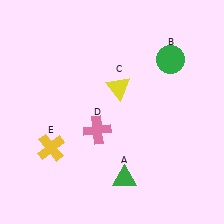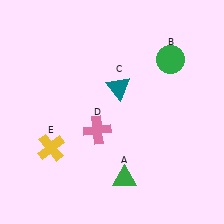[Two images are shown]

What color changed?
The triangle (C) changed from yellow in Image 1 to teal in Image 2.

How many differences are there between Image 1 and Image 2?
There is 1 difference between the two images.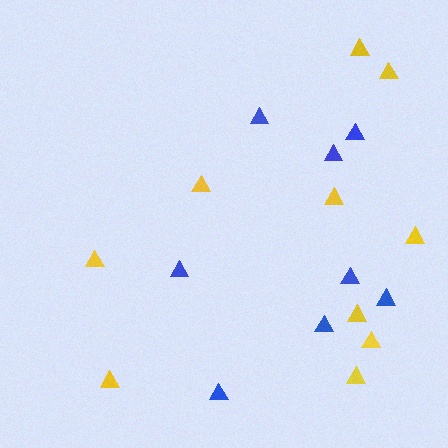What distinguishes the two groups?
There are 2 groups: one group of blue triangles (8) and one group of yellow triangles (10).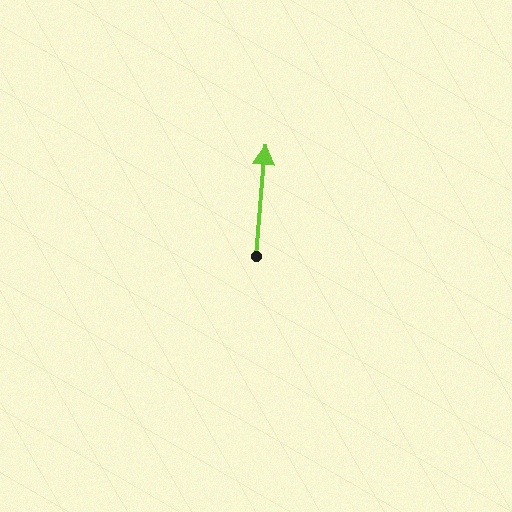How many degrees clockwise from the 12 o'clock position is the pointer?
Approximately 5 degrees.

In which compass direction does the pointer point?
North.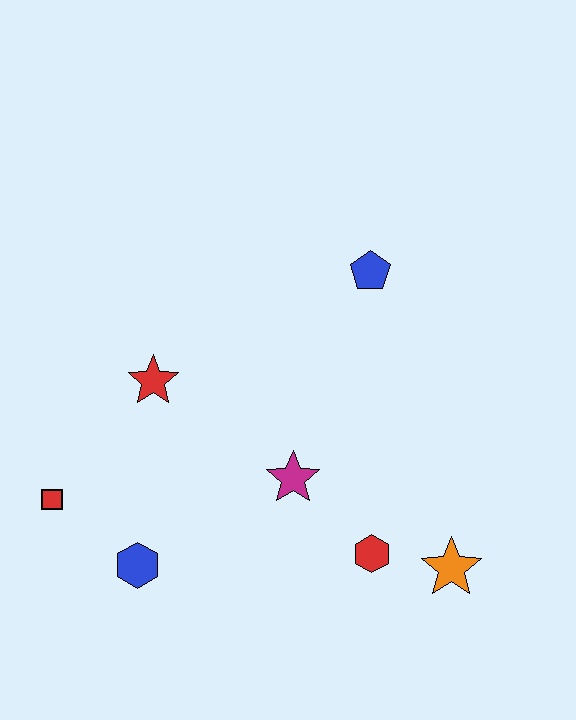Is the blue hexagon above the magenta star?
No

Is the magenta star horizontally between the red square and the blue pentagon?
Yes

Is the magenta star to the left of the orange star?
Yes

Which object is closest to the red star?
The red square is closest to the red star.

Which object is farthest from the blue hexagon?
The blue pentagon is farthest from the blue hexagon.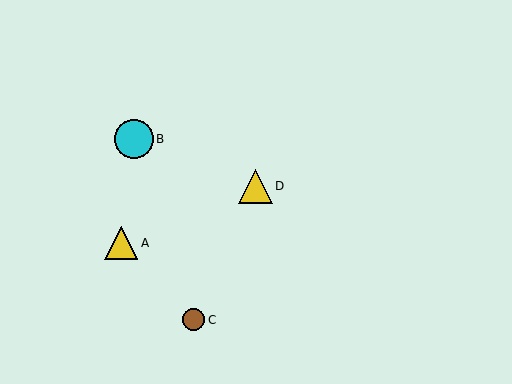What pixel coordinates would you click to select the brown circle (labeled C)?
Click at (194, 320) to select the brown circle C.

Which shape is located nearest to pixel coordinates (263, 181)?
The yellow triangle (labeled D) at (255, 186) is nearest to that location.